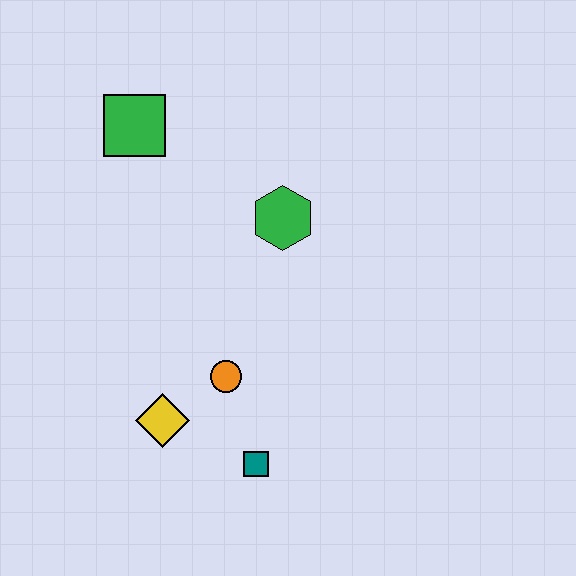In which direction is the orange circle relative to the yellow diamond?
The orange circle is to the right of the yellow diamond.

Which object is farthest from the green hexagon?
The teal square is farthest from the green hexagon.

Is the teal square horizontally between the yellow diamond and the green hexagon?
Yes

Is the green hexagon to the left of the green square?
No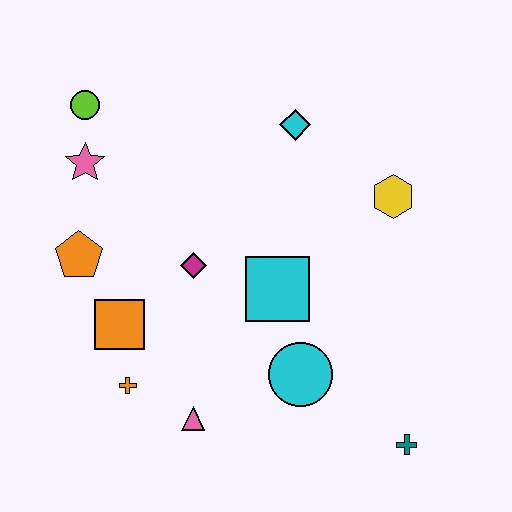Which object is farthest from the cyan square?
The lime circle is farthest from the cyan square.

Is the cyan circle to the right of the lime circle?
Yes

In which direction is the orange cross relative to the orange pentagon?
The orange cross is below the orange pentagon.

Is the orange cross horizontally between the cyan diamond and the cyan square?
No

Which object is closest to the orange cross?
The orange square is closest to the orange cross.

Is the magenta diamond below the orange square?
No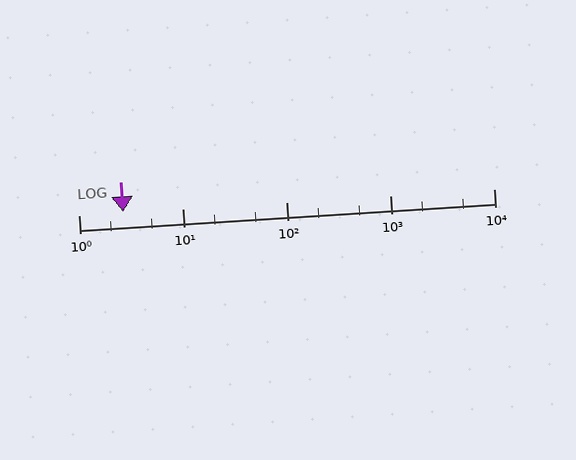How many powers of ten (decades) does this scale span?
The scale spans 4 decades, from 1 to 10000.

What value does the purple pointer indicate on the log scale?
The pointer indicates approximately 2.7.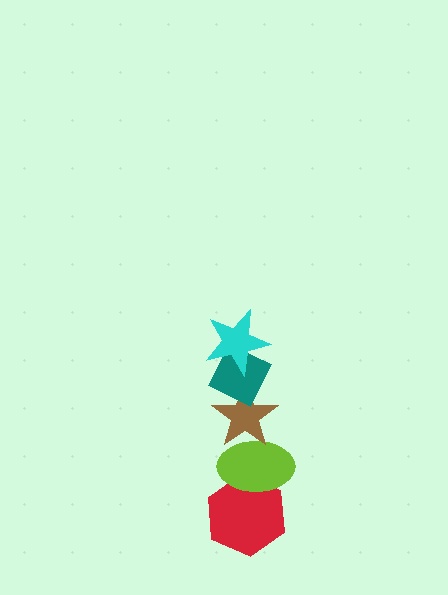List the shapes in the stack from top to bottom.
From top to bottom: the cyan star, the teal diamond, the brown star, the lime ellipse, the red hexagon.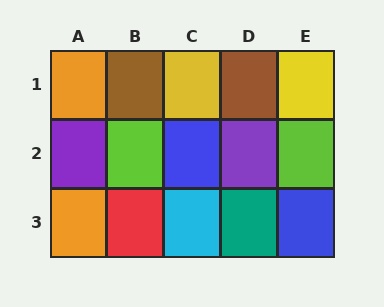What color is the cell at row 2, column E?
Lime.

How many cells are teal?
1 cell is teal.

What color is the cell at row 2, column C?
Blue.